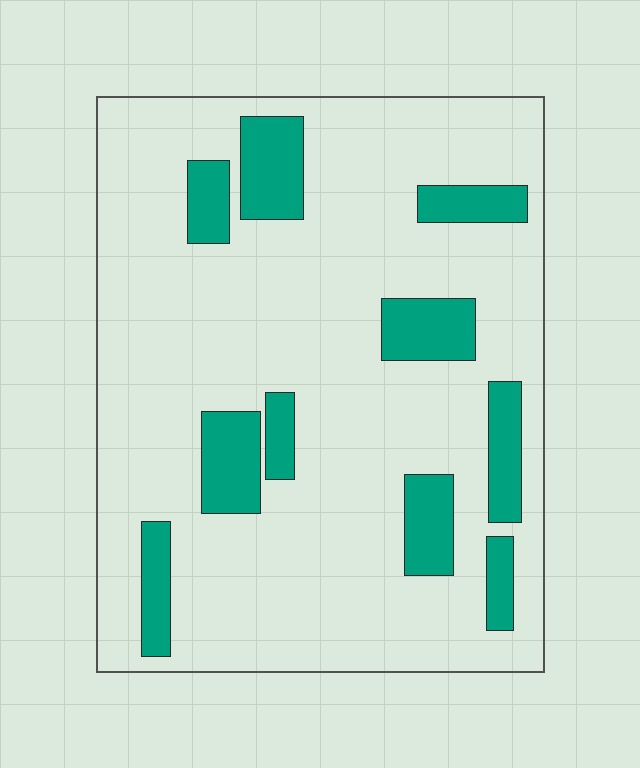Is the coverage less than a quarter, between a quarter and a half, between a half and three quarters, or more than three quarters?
Less than a quarter.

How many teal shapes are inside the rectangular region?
10.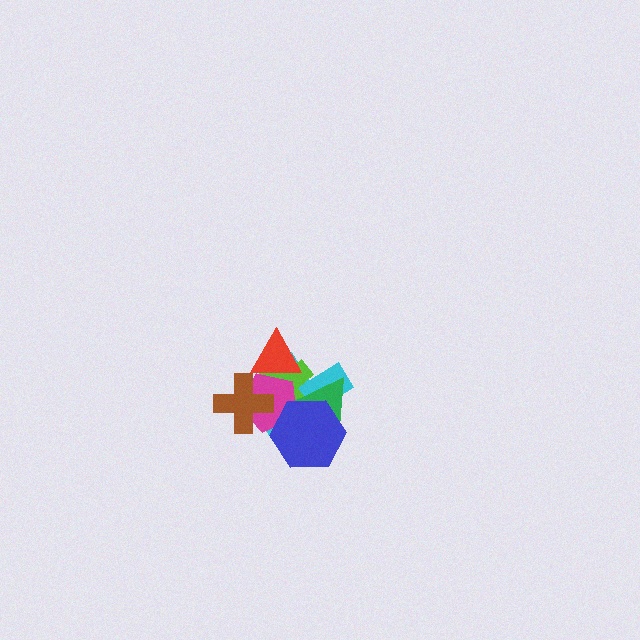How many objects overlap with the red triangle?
3 objects overlap with the red triangle.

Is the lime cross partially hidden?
Yes, it is partially covered by another shape.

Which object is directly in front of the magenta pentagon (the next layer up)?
The red triangle is directly in front of the magenta pentagon.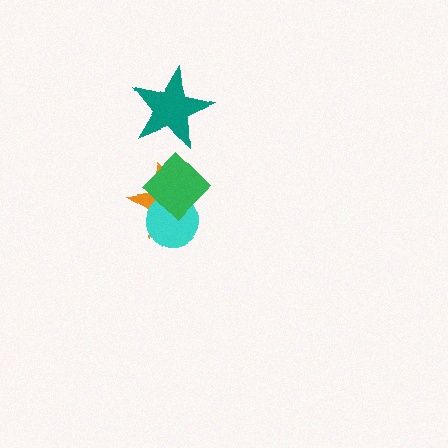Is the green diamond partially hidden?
No, no other shape covers it.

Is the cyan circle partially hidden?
Yes, it is partially covered by another shape.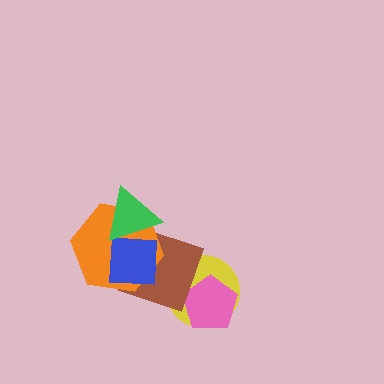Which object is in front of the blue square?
The green triangle is in front of the blue square.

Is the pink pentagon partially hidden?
Yes, it is partially covered by another shape.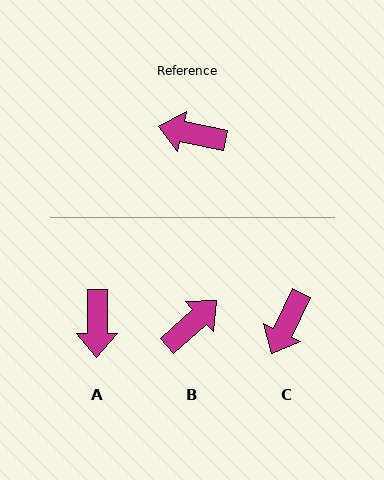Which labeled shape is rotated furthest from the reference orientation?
B, about 126 degrees away.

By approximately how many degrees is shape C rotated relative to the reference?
Approximately 75 degrees counter-clockwise.